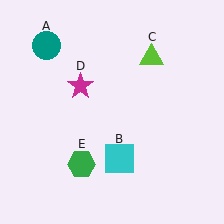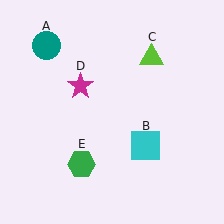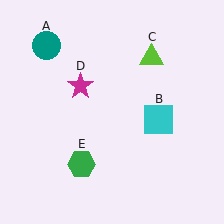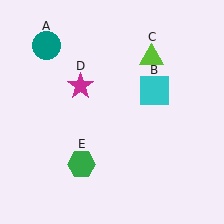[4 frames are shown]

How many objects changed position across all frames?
1 object changed position: cyan square (object B).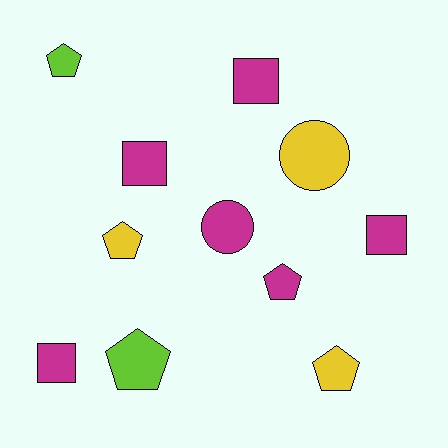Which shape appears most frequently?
Pentagon, with 5 objects.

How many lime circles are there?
There are no lime circles.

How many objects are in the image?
There are 11 objects.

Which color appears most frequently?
Magenta, with 6 objects.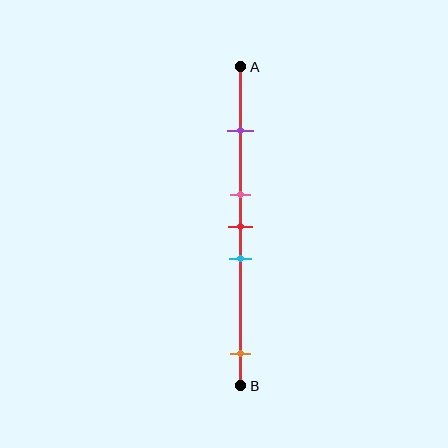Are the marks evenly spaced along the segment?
No, the marks are not evenly spaced.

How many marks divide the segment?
There are 5 marks dividing the segment.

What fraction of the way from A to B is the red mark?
The red mark is approximately 50% (0.5) of the way from A to B.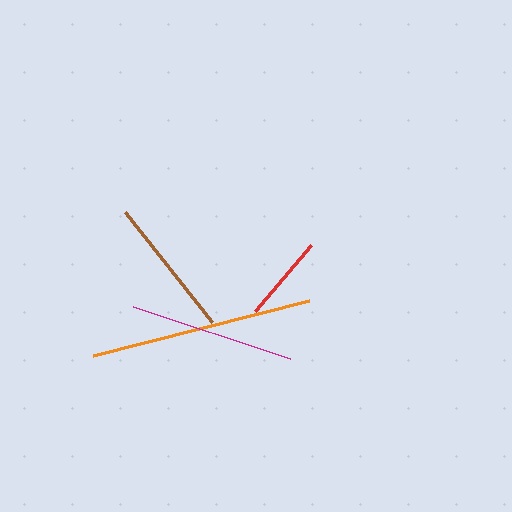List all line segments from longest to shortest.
From longest to shortest: orange, magenta, brown, red.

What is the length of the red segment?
The red segment is approximately 86 pixels long.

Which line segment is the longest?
The orange line is the longest at approximately 223 pixels.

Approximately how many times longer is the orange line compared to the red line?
The orange line is approximately 2.6 times the length of the red line.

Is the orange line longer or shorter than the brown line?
The orange line is longer than the brown line.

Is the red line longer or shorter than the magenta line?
The magenta line is longer than the red line.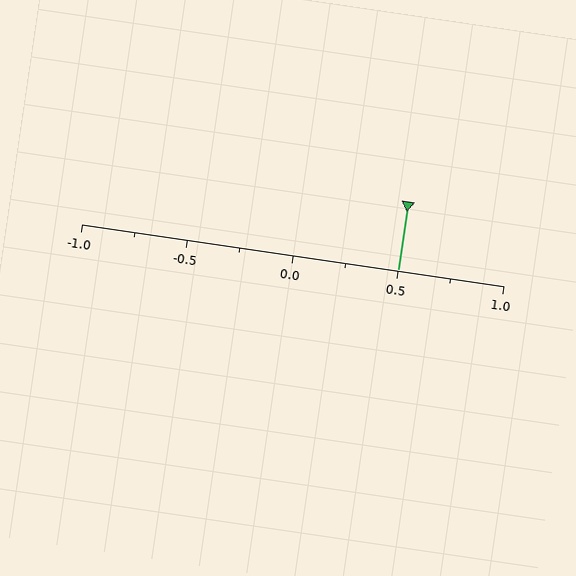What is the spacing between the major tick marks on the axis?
The major ticks are spaced 0.5 apart.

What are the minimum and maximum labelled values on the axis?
The axis runs from -1.0 to 1.0.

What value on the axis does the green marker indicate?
The marker indicates approximately 0.5.